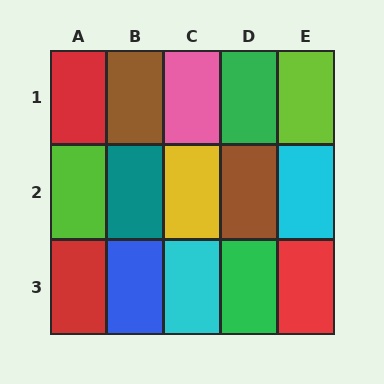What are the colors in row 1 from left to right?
Red, brown, pink, green, lime.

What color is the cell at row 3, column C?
Cyan.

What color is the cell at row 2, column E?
Cyan.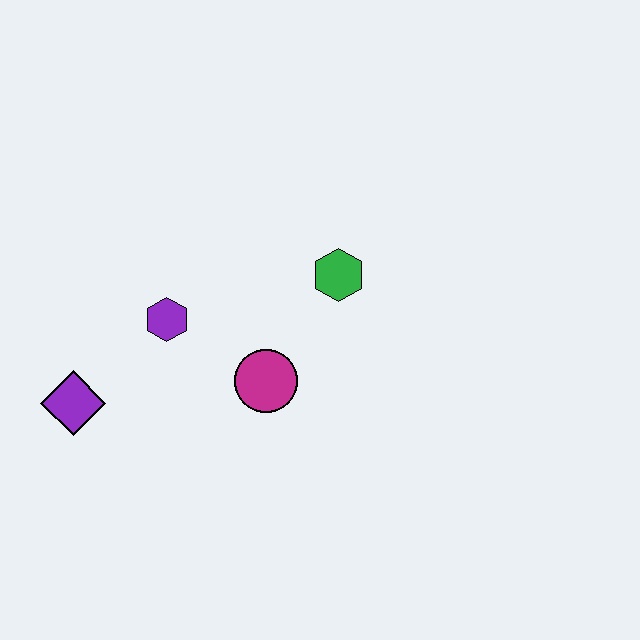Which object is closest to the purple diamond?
The purple hexagon is closest to the purple diamond.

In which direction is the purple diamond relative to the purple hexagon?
The purple diamond is to the left of the purple hexagon.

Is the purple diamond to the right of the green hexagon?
No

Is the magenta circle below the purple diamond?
No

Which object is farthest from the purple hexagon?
The green hexagon is farthest from the purple hexagon.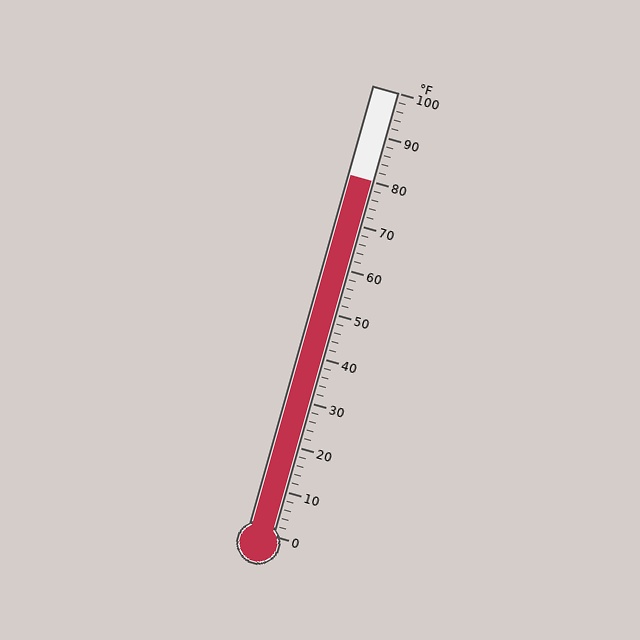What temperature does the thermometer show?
The thermometer shows approximately 80°F.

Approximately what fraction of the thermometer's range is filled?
The thermometer is filled to approximately 80% of its range.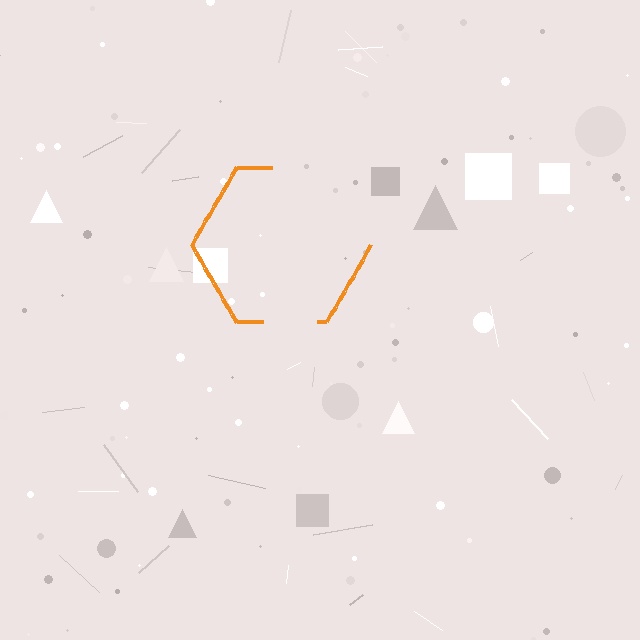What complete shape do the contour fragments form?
The contour fragments form a hexagon.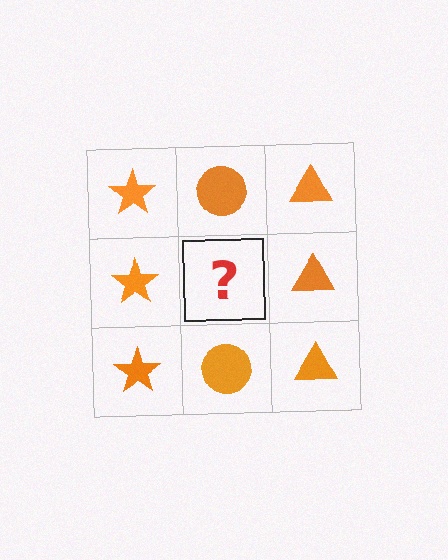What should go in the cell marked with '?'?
The missing cell should contain an orange circle.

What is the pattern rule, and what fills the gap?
The rule is that each column has a consistent shape. The gap should be filled with an orange circle.